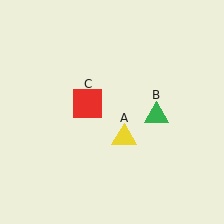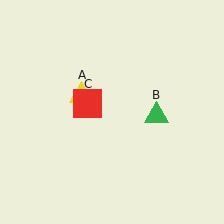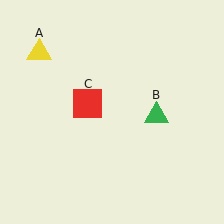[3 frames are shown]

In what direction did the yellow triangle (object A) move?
The yellow triangle (object A) moved up and to the left.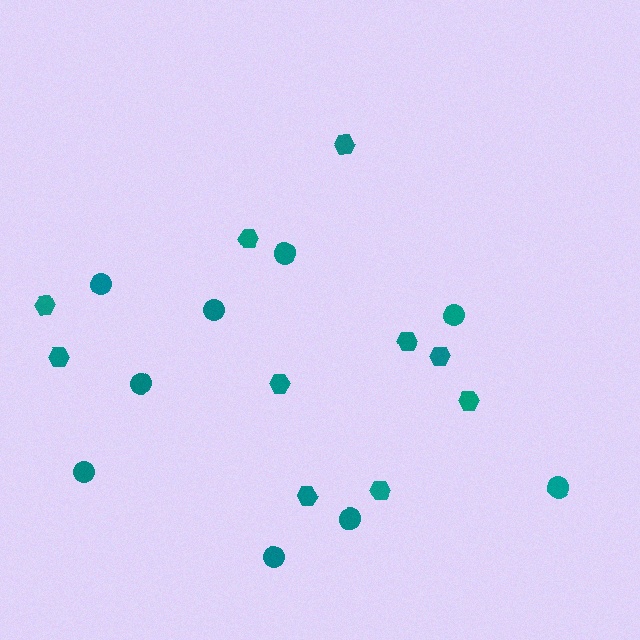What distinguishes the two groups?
There are 2 groups: one group of hexagons (10) and one group of circles (9).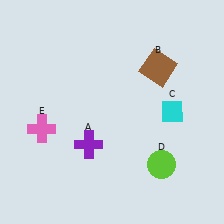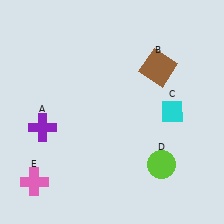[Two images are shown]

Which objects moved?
The objects that moved are: the purple cross (A), the pink cross (E).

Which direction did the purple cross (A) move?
The purple cross (A) moved left.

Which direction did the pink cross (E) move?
The pink cross (E) moved down.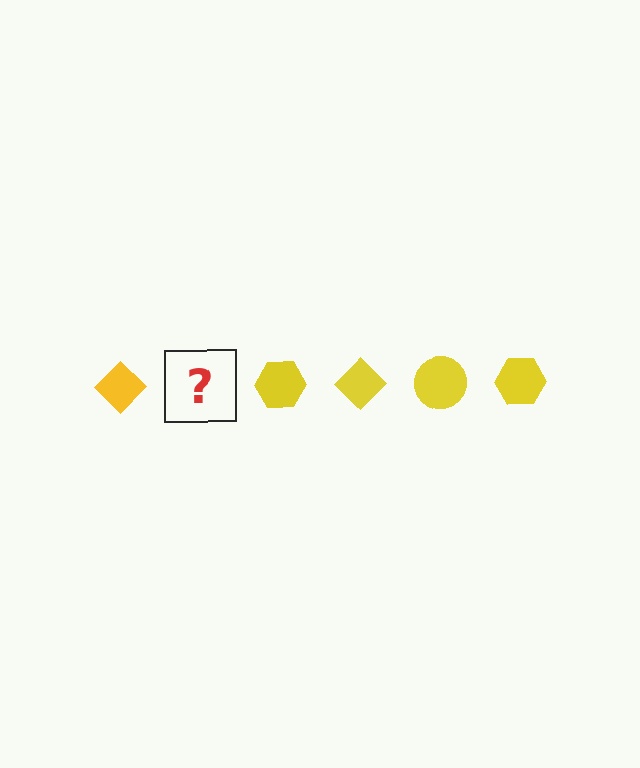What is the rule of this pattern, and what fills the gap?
The rule is that the pattern cycles through diamond, circle, hexagon shapes in yellow. The gap should be filled with a yellow circle.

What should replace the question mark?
The question mark should be replaced with a yellow circle.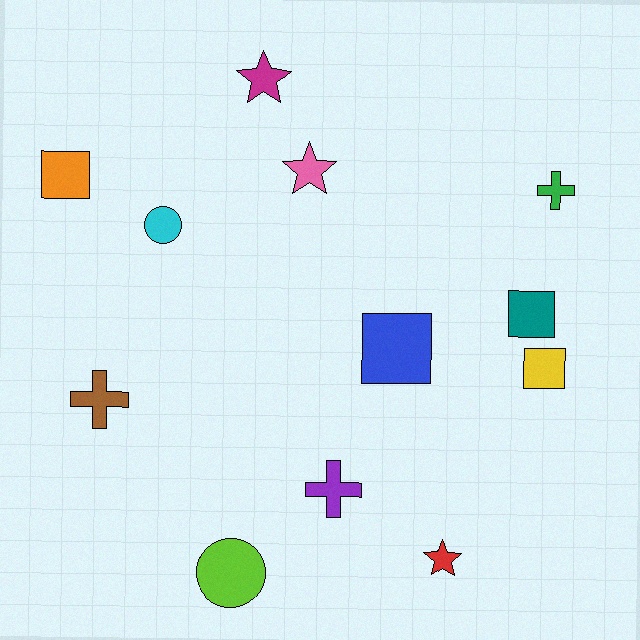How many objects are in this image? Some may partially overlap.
There are 12 objects.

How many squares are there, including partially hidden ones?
There are 4 squares.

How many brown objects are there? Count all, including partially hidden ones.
There is 1 brown object.